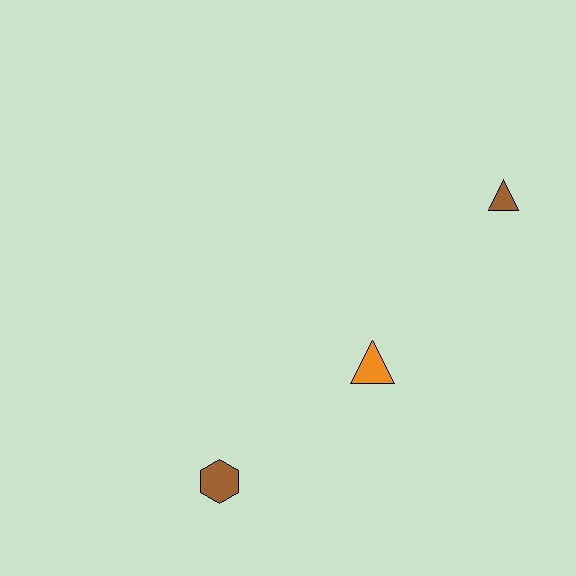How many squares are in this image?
There are no squares.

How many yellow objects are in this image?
There are no yellow objects.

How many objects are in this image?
There are 3 objects.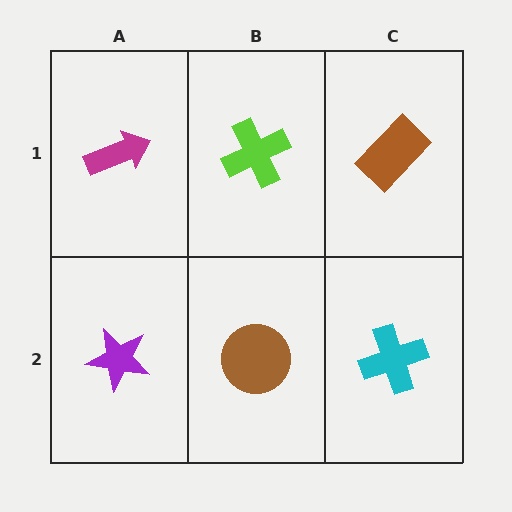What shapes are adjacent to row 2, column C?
A brown rectangle (row 1, column C), a brown circle (row 2, column B).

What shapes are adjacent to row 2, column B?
A lime cross (row 1, column B), a purple star (row 2, column A), a cyan cross (row 2, column C).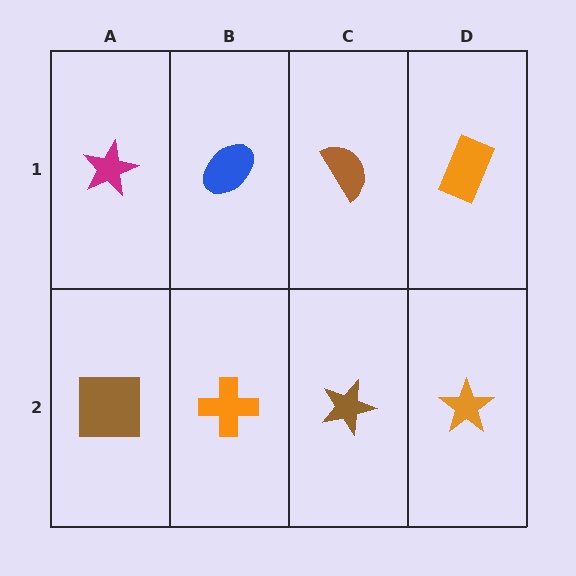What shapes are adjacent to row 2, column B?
A blue ellipse (row 1, column B), a brown square (row 2, column A), a brown star (row 2, column C).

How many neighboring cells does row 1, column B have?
3.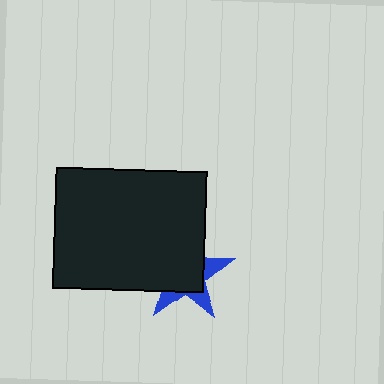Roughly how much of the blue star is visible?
A small part of it is visible (roughly 30%).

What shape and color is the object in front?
The object in front is a black rectangle.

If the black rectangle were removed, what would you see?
You would see the complete blue star.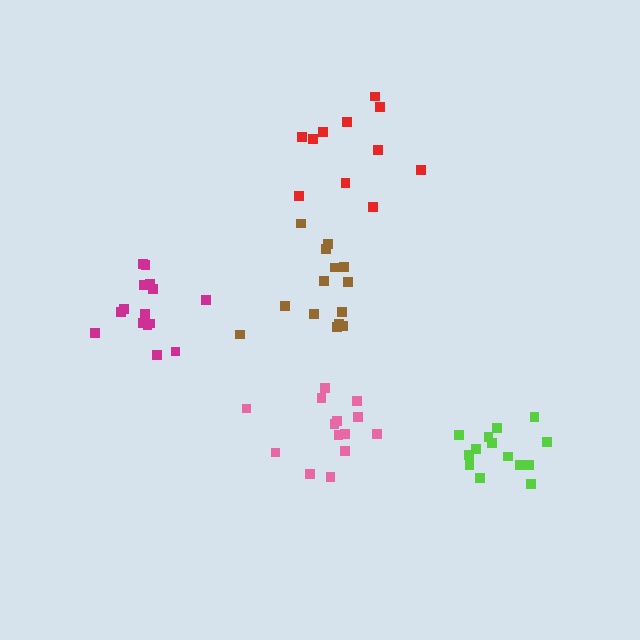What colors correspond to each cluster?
The clusters are colored: lime, magenta, pink, red, brown.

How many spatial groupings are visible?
There are 5 spatial groupings.